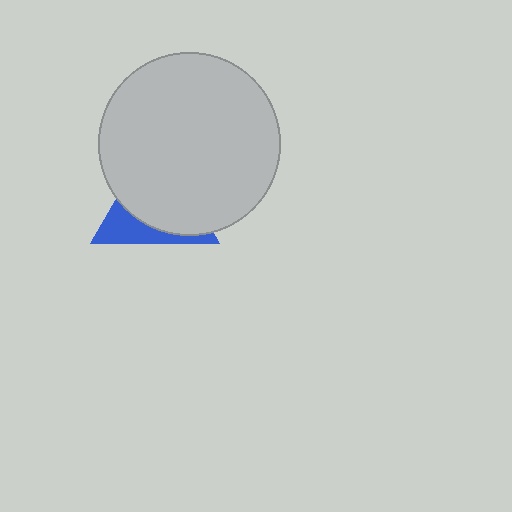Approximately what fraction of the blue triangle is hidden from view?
Roughly 70% of the blue triangle is hidden behind the light gray circle.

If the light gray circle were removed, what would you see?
You would see the complete blue triangle.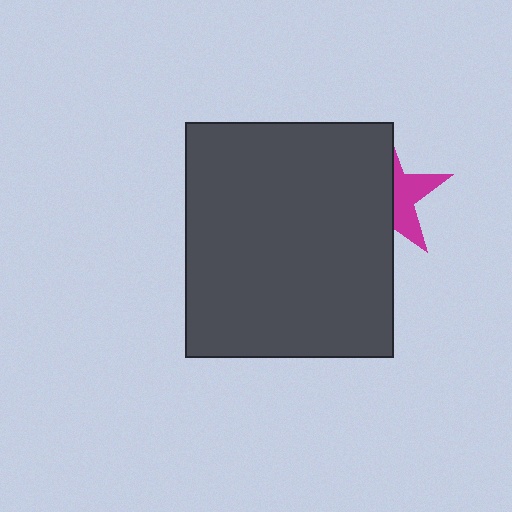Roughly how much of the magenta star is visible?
A small part of it is visible (roughly 40%).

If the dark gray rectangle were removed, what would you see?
You would see the complete magenta star.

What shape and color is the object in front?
The object in front is a dark gray rectangle.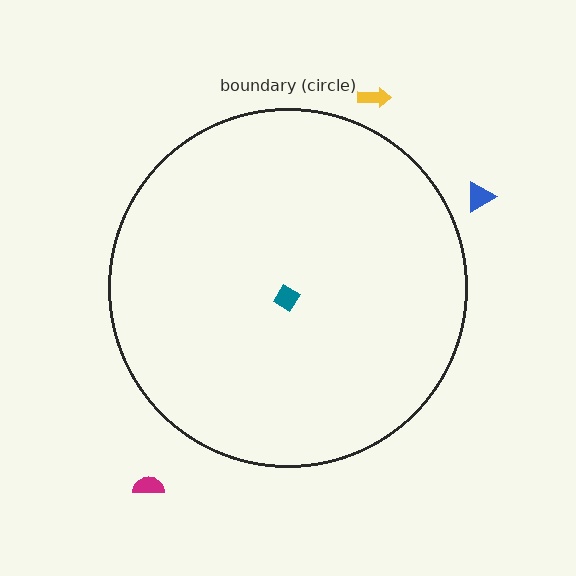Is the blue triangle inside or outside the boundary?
Outside.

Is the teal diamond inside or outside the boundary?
Inside.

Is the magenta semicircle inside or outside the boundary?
Outside.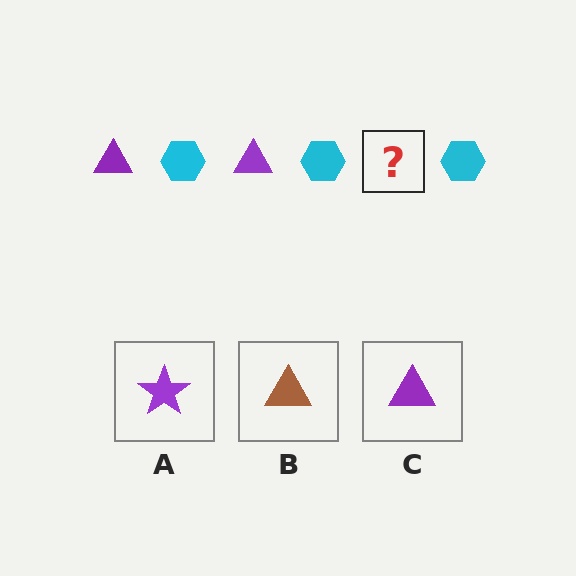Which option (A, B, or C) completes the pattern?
C.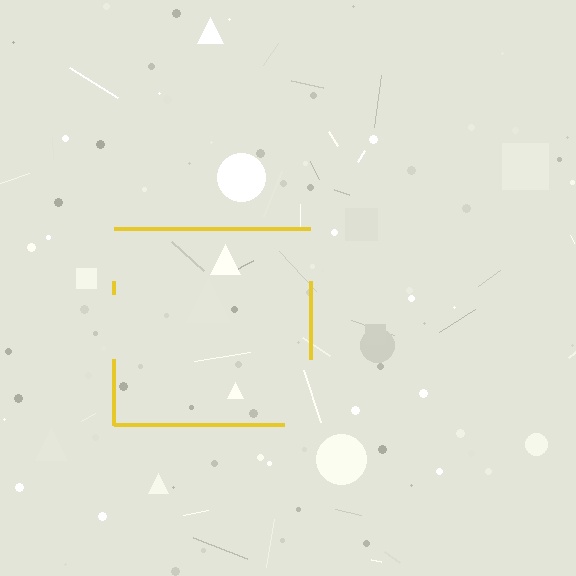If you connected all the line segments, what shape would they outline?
They would outline a square.